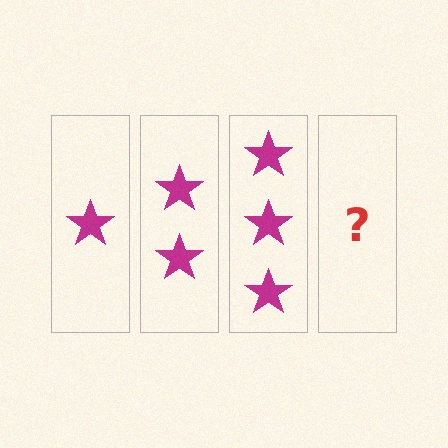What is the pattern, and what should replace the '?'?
The pattern is that each step adds one more star. The '?' should be 4 stars.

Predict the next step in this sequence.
The next step is 4 stars.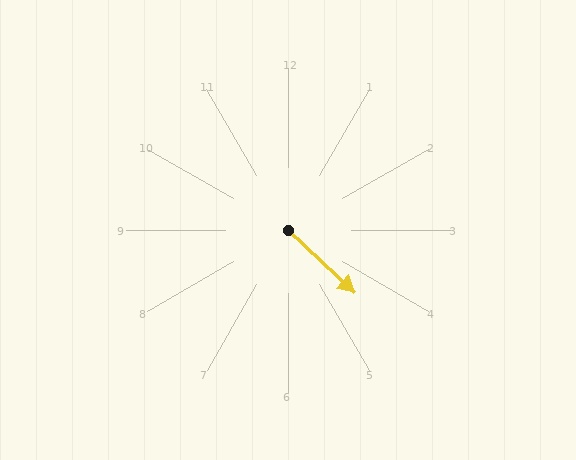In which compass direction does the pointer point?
Southeast.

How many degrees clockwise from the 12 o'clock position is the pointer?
Approximately 133 degrees.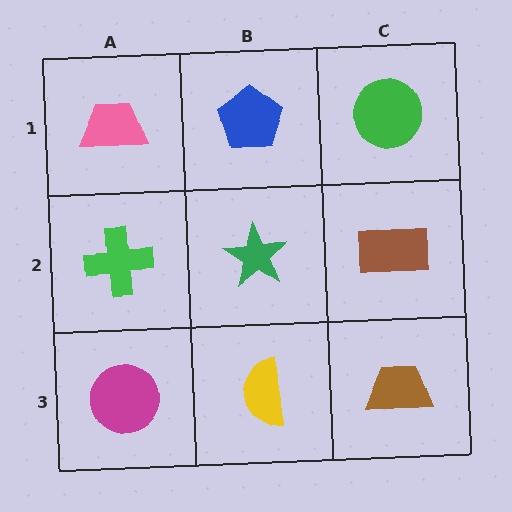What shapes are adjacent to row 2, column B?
A blue pentagon (row 1, column B), a yellow semicircle (row 3, column B), a green cross (row 2, column A), a brown rectangle (row 2, column C).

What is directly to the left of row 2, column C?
A green star.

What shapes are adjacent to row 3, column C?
A brown rectangle (row 2, column C), a yellow semicircle (row 3, column B).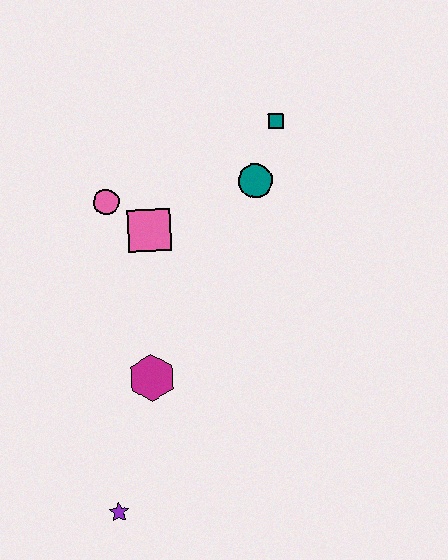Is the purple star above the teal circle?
No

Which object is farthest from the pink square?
The purple star is farthest from the pink square.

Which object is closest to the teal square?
The teal circle is closest to the teal square.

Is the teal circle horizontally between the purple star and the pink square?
No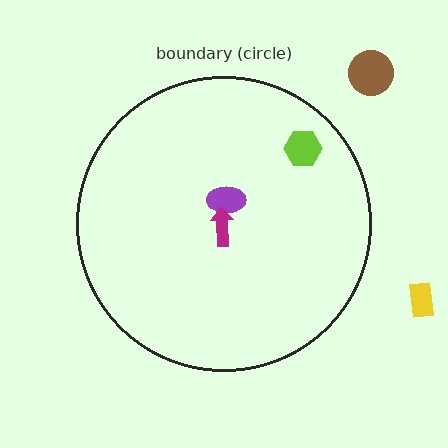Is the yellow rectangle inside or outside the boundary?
Outside.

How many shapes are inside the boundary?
3 inside, 2 outside.